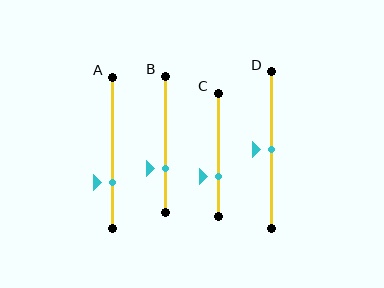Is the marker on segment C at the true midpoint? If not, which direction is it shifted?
No, the marker on segment C is shifted downward by about 18% of the segment length.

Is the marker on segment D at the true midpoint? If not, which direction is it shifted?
Yes, the marker on segment D is at the true midpoint.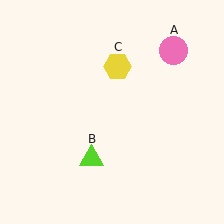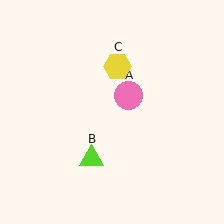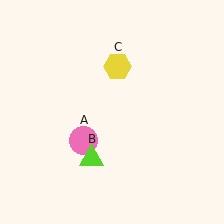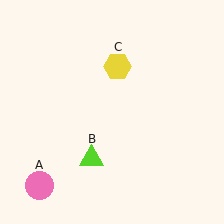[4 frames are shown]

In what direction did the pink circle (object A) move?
The pink circle (object A) moved down and to the left.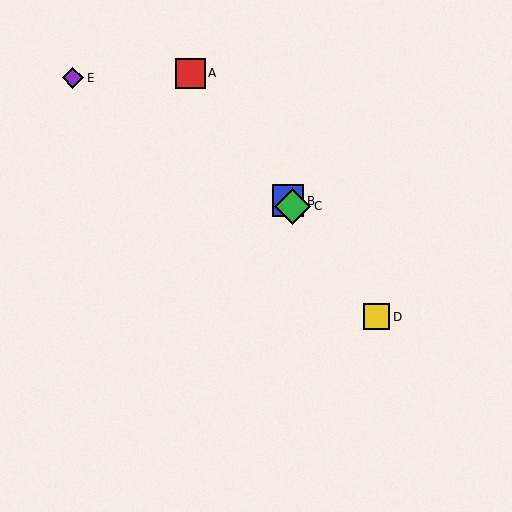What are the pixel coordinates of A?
Object A is at (190, 73).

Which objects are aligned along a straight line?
Objects A, B, C, D are aligned along a straight line.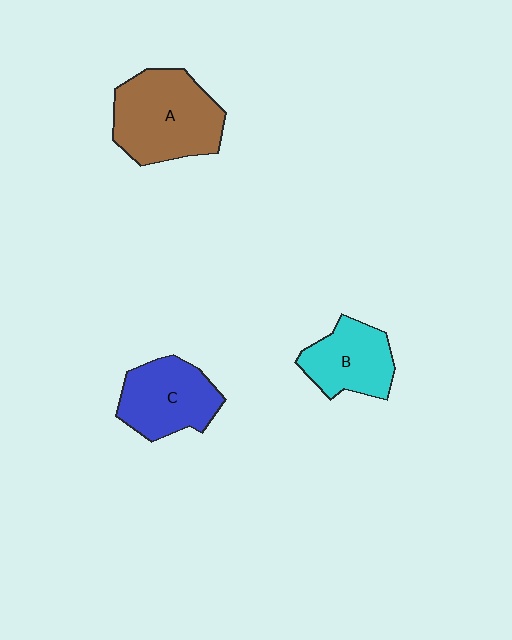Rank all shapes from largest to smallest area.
From largest to smallest: A (brown), C (blue), B (cyan).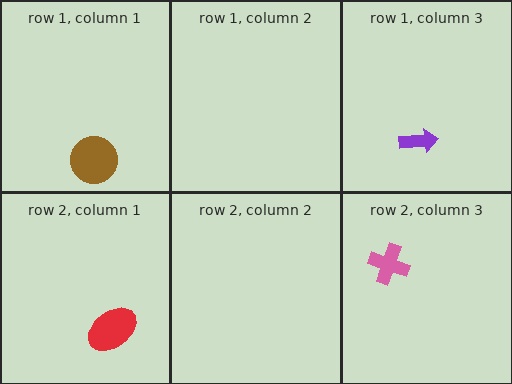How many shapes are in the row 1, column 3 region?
1.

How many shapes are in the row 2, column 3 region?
1.